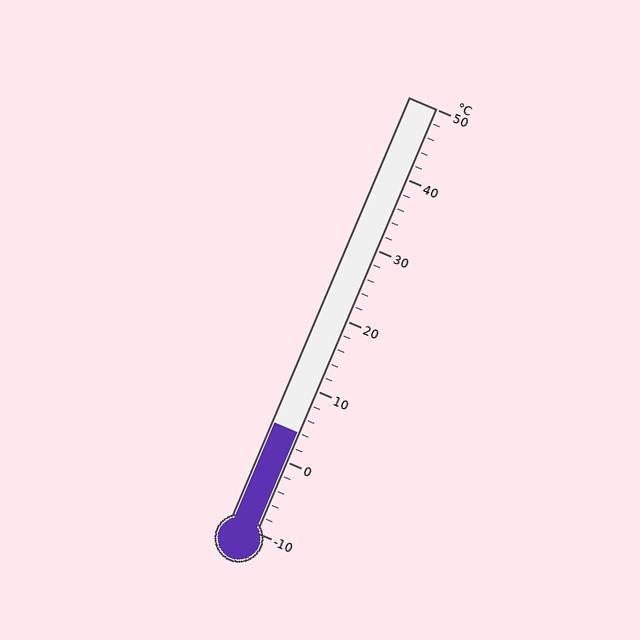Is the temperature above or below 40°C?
The temperature is below 40°C.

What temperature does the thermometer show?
The thermometer shows approximately 4°C.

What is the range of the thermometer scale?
The thermometer scale ranges from -10°C to 50°C.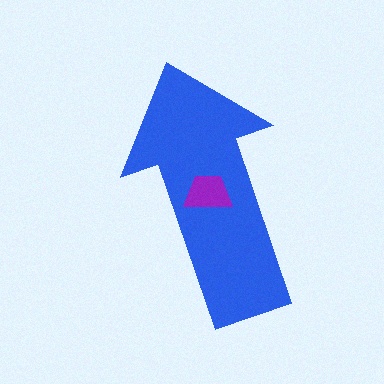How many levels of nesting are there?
2.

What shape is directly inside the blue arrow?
The purple trapezoid.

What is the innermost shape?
The purple trapezoid.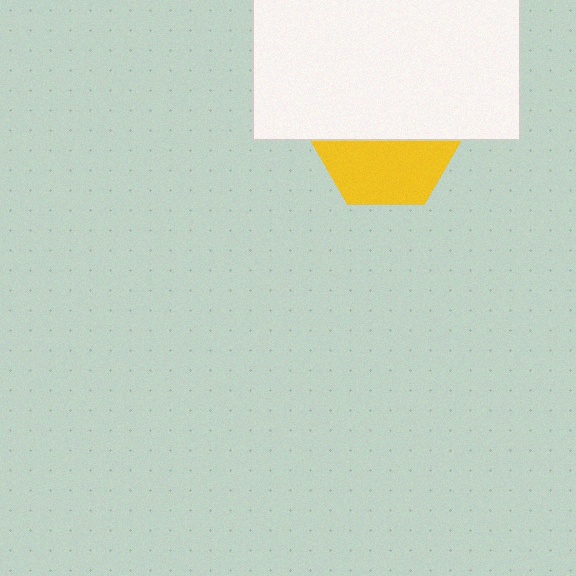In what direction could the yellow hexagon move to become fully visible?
The yellow hexagon could move down. That would shift it out from behind the white rectangle entirely.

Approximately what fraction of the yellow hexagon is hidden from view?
Roughly 53% of the yellow hexagon is hidden behind the white rectangle.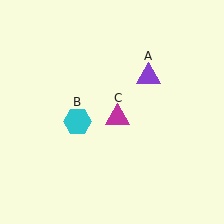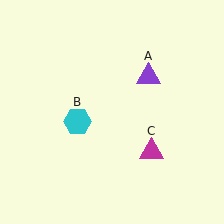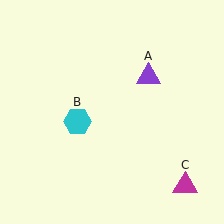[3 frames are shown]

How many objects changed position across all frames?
1 object changed position: magenta triangle (object C).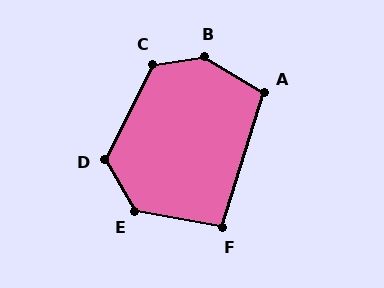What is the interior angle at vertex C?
Approximately 126 degrees (obtuse).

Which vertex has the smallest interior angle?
F, at approximately 97 degrees.